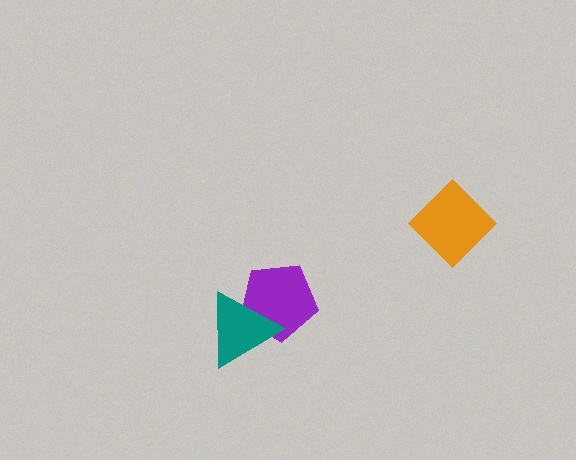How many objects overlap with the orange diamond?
0 objects overlap with the orange diamond.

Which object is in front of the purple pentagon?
The teal triangle is in front of the purple pentagon.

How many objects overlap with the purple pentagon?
1 object overlaps with the purple pentagon.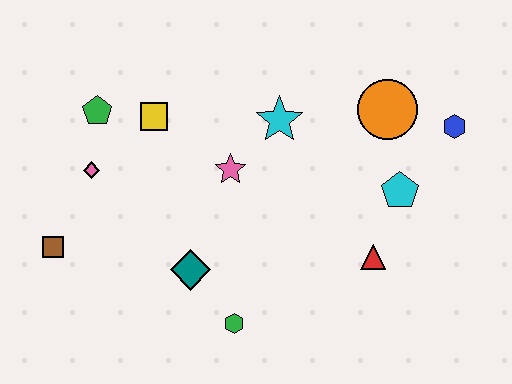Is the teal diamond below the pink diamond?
Yes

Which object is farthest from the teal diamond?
The blue hexagon is farthest from the teal diamond.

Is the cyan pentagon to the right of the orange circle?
Yes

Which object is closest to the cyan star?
The pink star is closest to the cyan star.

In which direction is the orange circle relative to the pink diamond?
The orange circle is to the right of the pink diamond.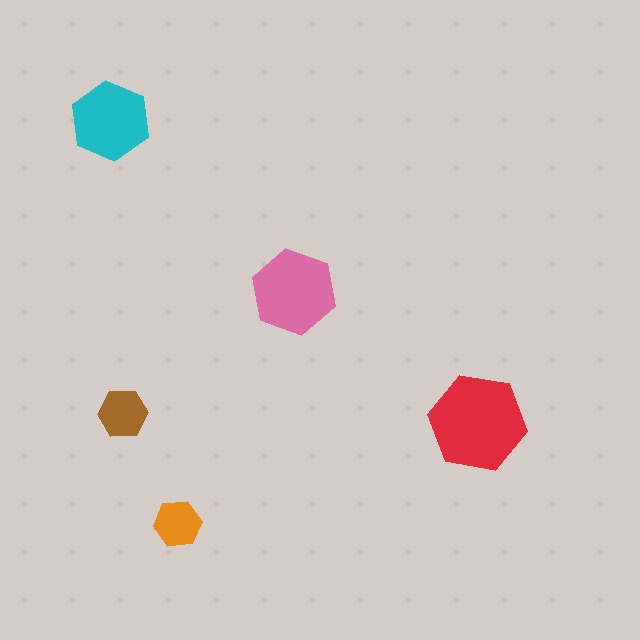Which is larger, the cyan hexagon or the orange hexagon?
The cyan one.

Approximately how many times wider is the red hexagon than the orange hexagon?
About 2 times wider.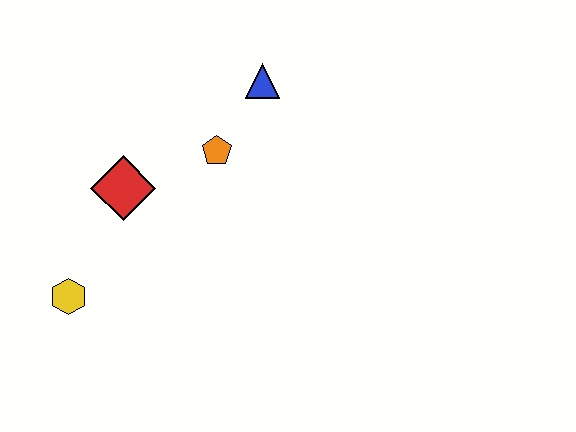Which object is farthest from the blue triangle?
The yellow hexagon is farthest from the blue triangle.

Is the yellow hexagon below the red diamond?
Yes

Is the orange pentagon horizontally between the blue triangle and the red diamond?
Yes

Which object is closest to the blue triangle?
The orange pentagon is closest to the blue triangle.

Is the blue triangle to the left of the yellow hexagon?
No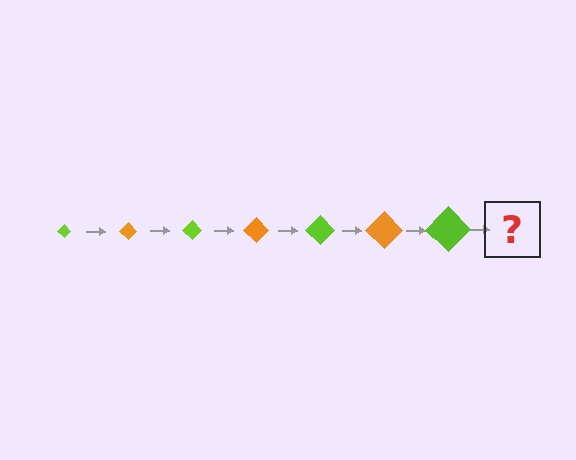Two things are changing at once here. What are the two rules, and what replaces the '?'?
The two rules are that the diamond grows larger each step and the color cycles through lime and orange. The '?' should be an orange diamond, larger than the previous one.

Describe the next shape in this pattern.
It should be an orange diamond, larger than the previous one.